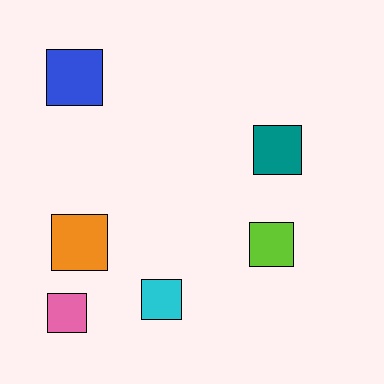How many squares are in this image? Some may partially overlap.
There are 6 squares.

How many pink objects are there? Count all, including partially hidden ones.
There is 1 pink object.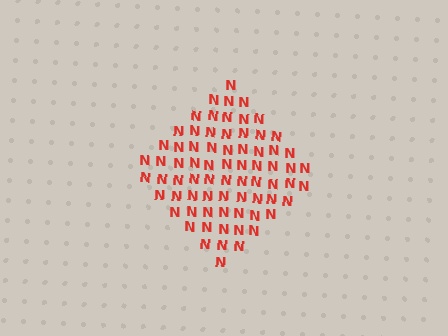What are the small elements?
The small elements are letter N's.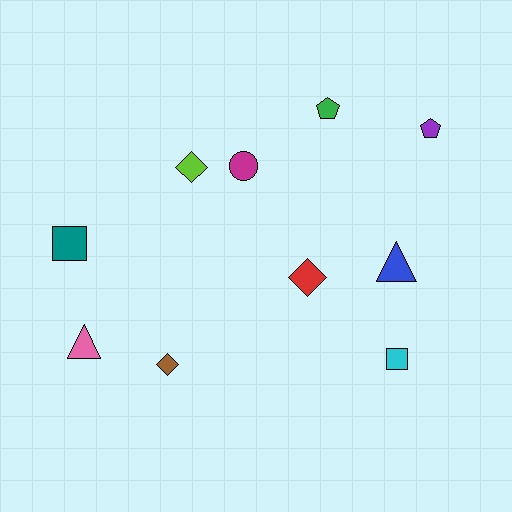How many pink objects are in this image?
There is 1 pink object.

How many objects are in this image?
There are 10 objects.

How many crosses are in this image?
There are no crosses.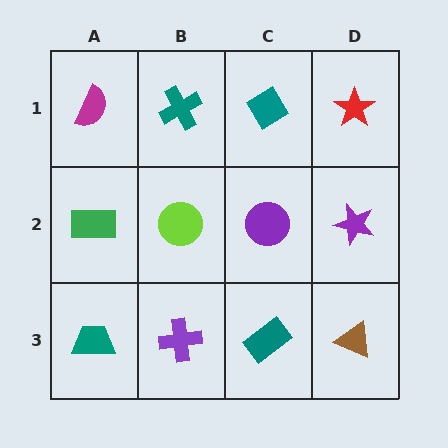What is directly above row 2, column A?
A magenta semicircle.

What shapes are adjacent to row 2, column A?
A magenta semicircle (row 1, column A), a teal trapezoid (row 3, column A), a lime circle (row 2, column B).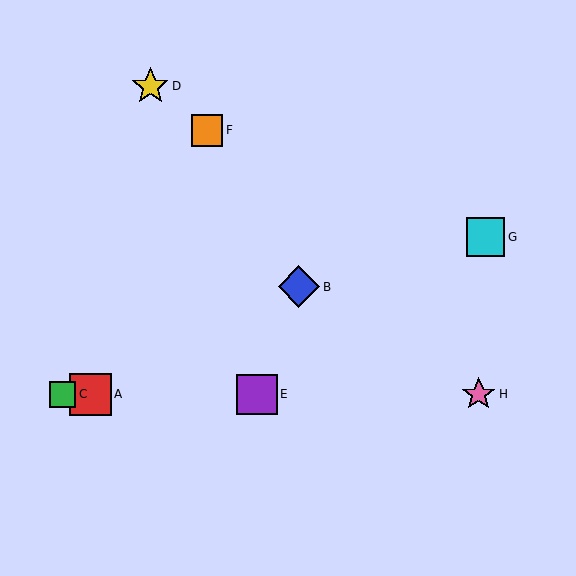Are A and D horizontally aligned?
No, A is at y≈394 and D is at y≈86.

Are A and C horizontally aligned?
Yes, both are at y≈394.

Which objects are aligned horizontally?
Objects A, C, E, H are aligned horizontally.